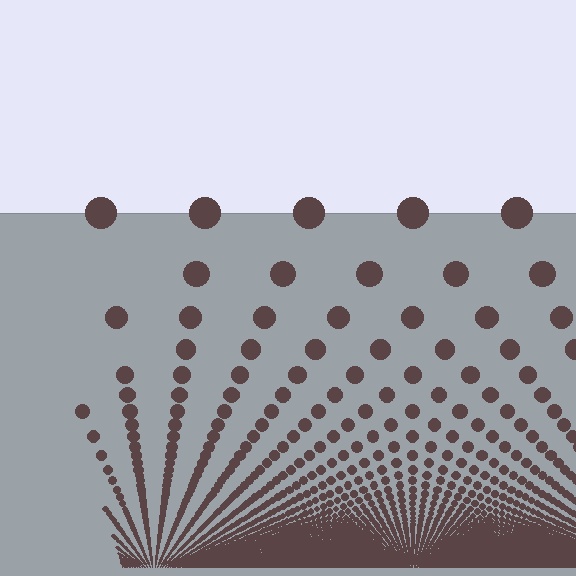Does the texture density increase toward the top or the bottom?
Density increases toward the bottom.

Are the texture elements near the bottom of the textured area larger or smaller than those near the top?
Smaller. The gradient is inverted — elements near the bottom are smaller and denser.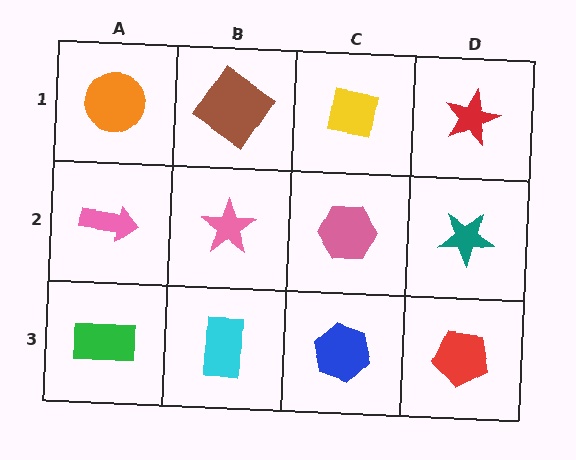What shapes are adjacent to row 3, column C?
A pink hexagon (row 2, column C), a cyan rectangle (row 3, column B), a red pentagon (row 3, column D).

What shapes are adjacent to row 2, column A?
An orange circle (row 1, column A), a green rectangle (row 3, column A), a pink star (row 2, column B).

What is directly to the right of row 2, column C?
A teal star.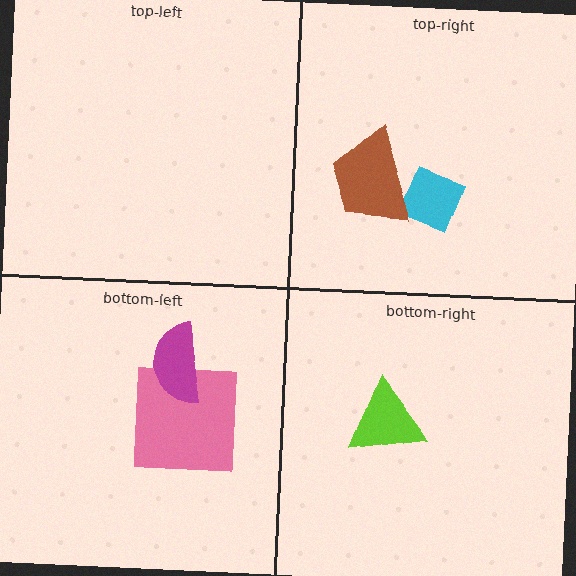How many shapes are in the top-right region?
2.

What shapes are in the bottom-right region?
The lime triangle.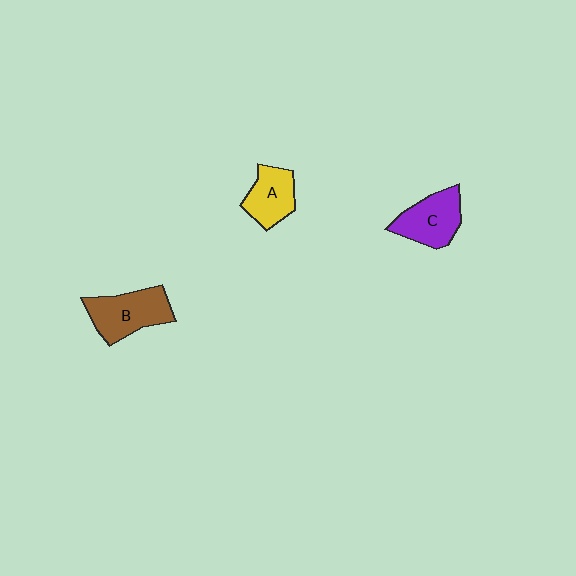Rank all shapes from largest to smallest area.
From largest to smallest: B (brown), C (purple), A (yellow).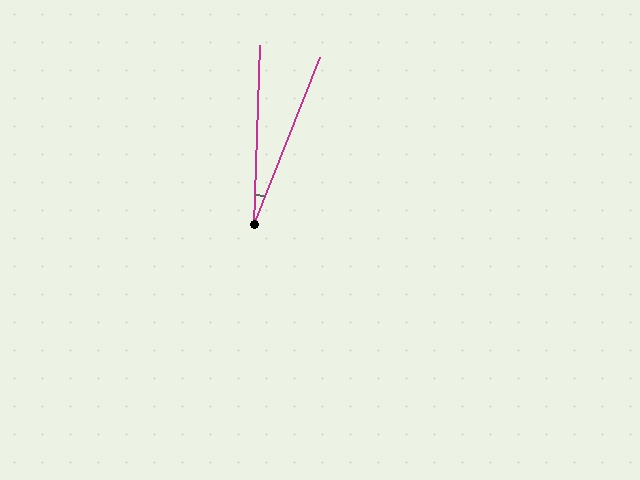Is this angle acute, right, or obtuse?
It is acute.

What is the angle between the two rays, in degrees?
Approximately 20 degrees.